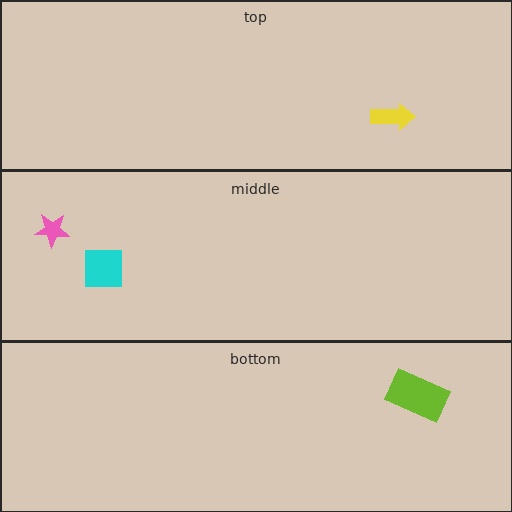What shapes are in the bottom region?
The lime rectangle.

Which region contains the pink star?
The middle region.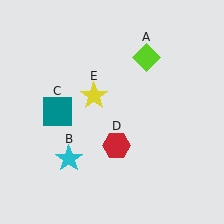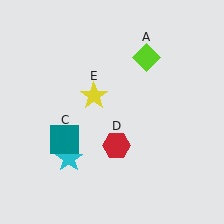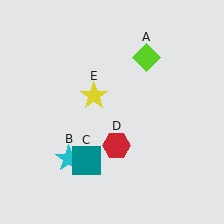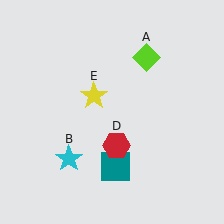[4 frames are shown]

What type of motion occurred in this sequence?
The teal square (object C) rotated counterclockwise around the center of the scene.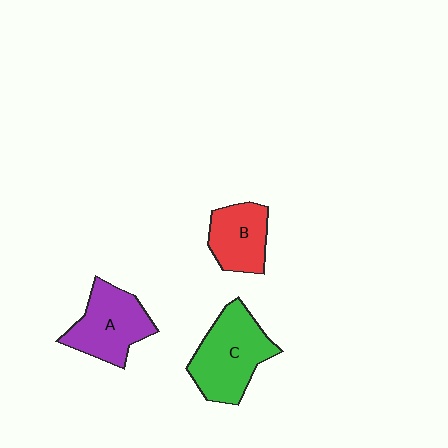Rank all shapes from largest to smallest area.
From largest to smallest: C (green), A (purple), B (red).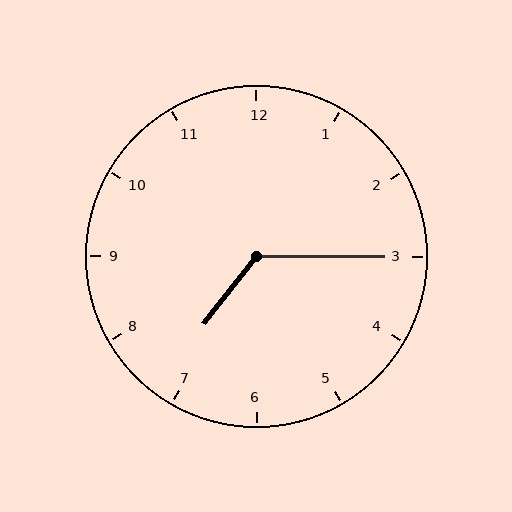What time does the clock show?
7:15.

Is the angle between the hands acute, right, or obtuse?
It is obtuse.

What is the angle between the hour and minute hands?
Approximately 128 degrees.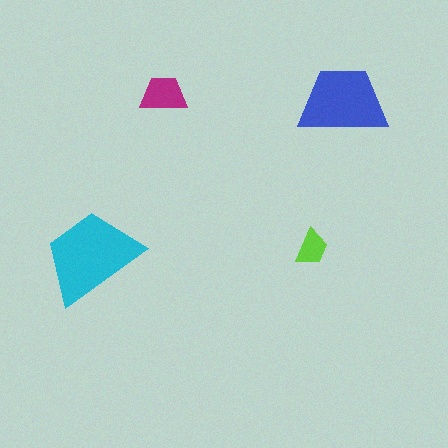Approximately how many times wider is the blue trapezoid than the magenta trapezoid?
About 2 times wider.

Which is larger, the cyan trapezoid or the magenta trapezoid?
The cyan one.